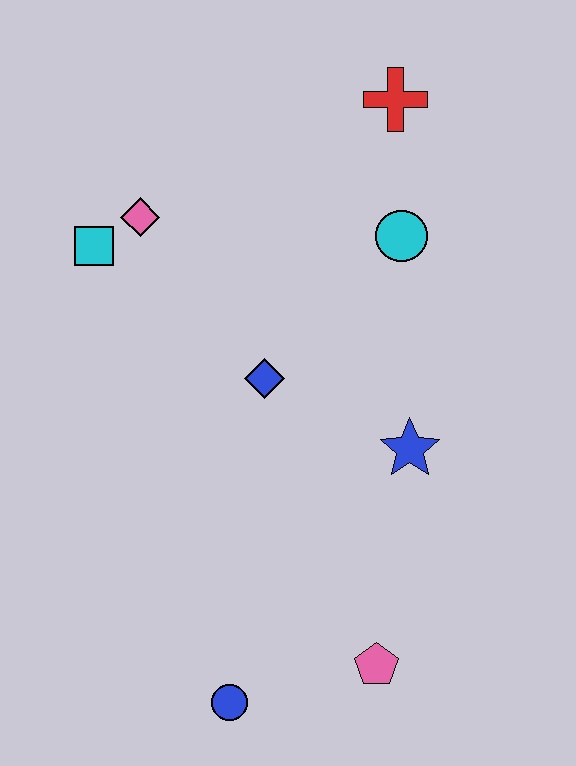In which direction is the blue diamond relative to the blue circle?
The blue diamond is above the blue circle.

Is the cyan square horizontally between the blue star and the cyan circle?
No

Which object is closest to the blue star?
The blue diamond is closest to the blue star.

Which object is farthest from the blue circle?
The red cross is farthest from the blue circle.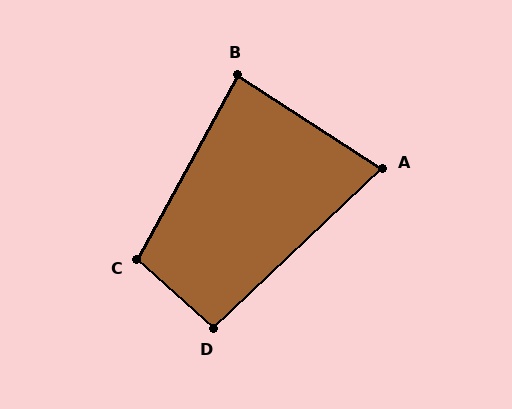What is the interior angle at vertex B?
Approximately 85 degrees (approximately right).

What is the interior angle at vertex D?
Approximately 95 degrees (approximately right).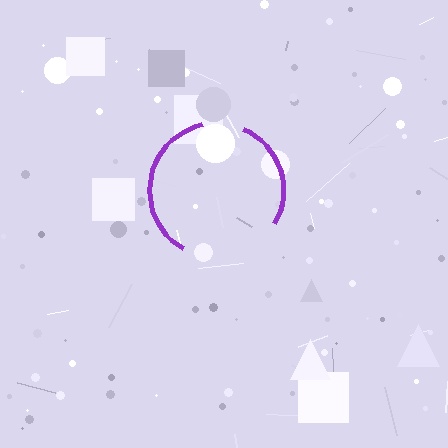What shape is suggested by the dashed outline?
The dashed outline suggests a circle.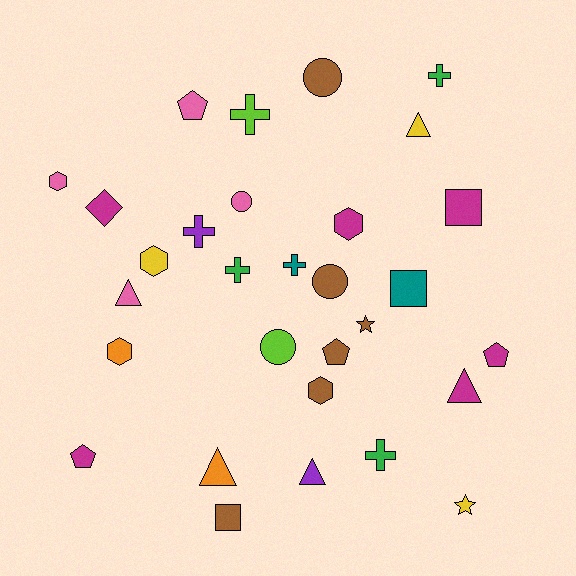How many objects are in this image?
There are 30 objects.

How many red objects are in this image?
There are no red objects.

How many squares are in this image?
There are 3 squares.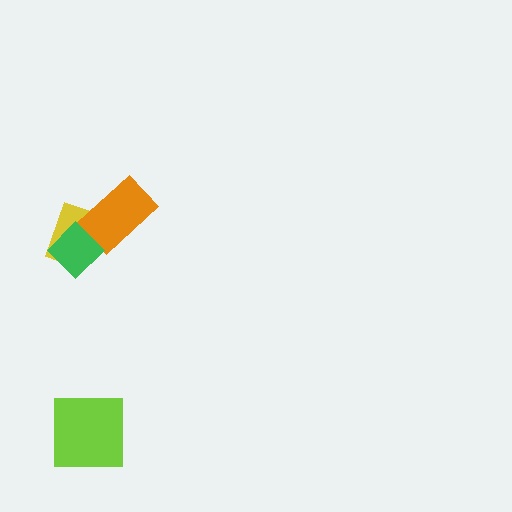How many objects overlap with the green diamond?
2 objects overlap with the green diamond.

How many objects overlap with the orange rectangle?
2 objects overlap with the orange rectangle.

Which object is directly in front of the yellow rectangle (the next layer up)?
The orange rectangle is directly in front of the yellow rectangle.